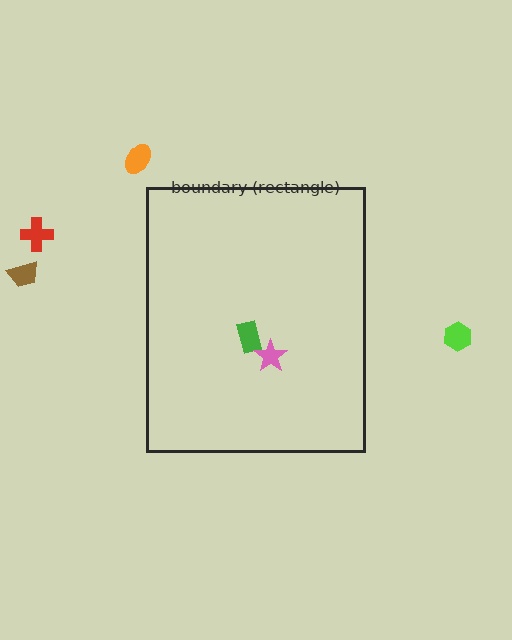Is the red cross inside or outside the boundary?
Outside.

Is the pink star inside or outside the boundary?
Inside.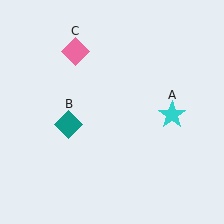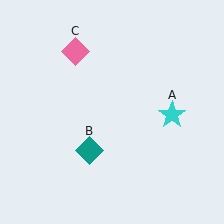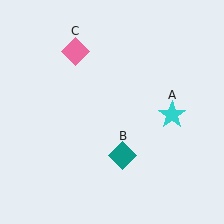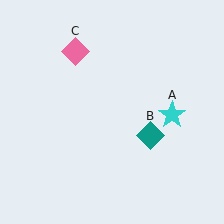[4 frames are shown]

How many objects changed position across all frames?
1 object changed position: teal diamond (object B).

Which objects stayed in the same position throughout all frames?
Cyan star (object A) and pink diamond (object C) remained stationary.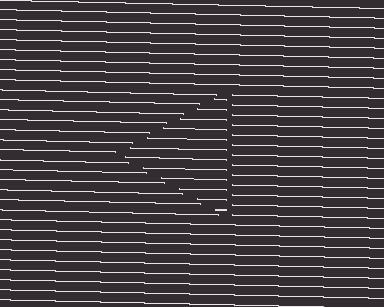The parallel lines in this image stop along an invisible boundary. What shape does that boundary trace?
An illusory triangle. The interior of the shape contains the same grating, shifted by half a period — the contour is defined by the phase discontinuity where line-ends from the inner and outer gratings abut.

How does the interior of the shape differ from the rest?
The interior of the shape contains the same grating, shifted by half a period — the contour is defined by the phase discontinuity where line-ends from the inner and outer gratings abut.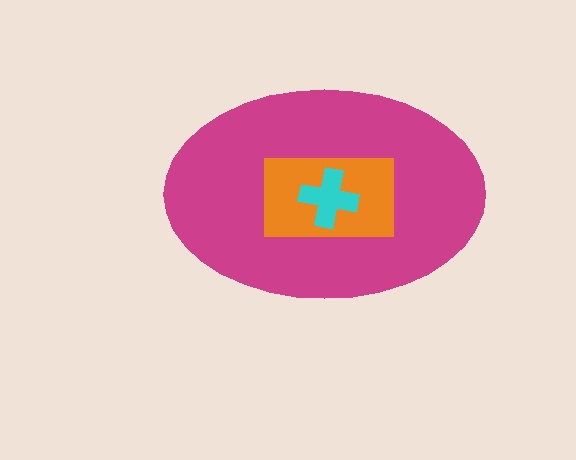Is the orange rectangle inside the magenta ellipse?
Yes.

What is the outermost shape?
The magenta ellipse.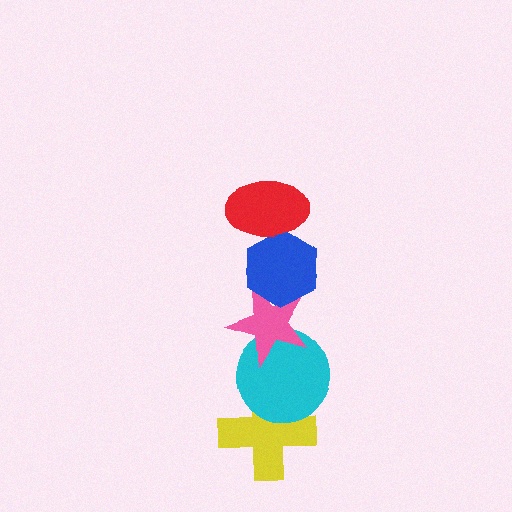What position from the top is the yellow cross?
The yellow cross is 5th from the top.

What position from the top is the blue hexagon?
The blue hexagon is 2nd from the top.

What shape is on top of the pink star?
The blue hexagon is on top of the pink star.